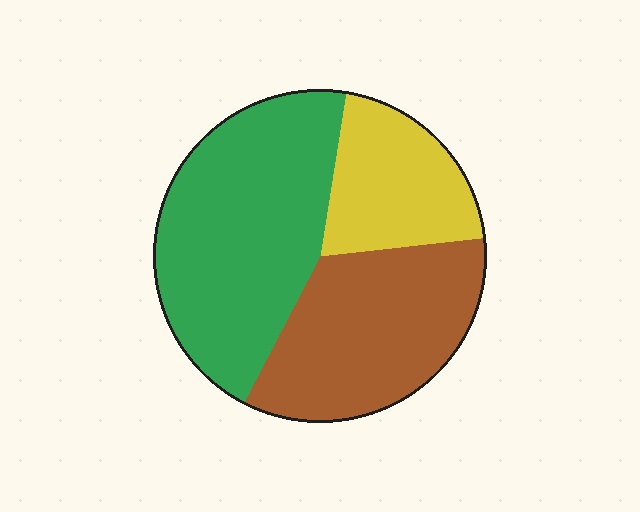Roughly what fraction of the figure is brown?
Brown covers about 35% of the figure.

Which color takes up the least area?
Yellow, at roughly 20%.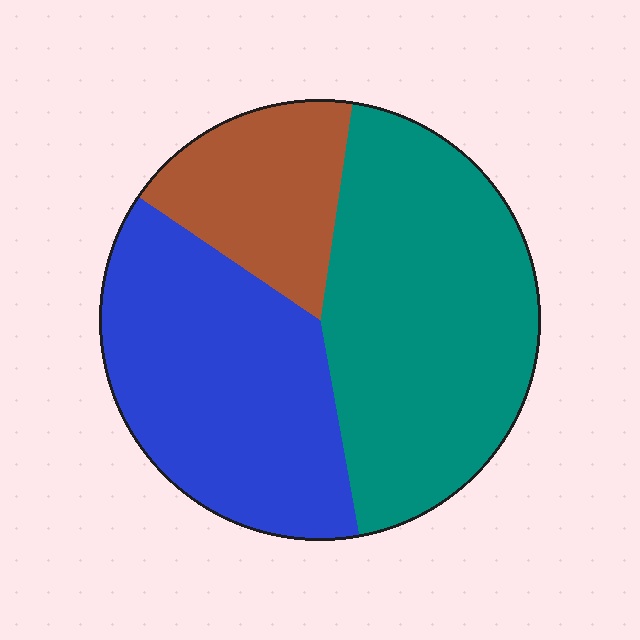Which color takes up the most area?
Teal, at roughly 45%.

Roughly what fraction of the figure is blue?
Blue covers 37% of the figure.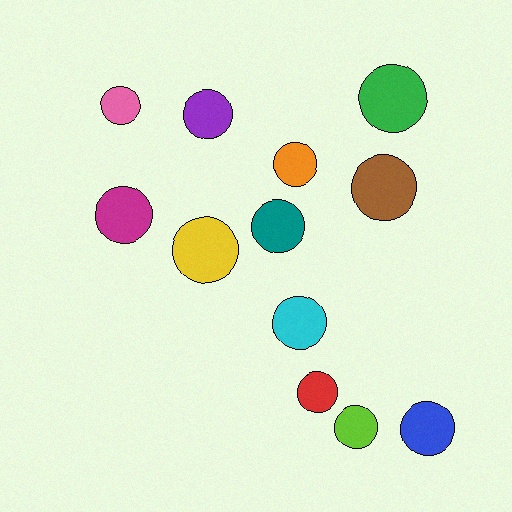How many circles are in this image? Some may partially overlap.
There are 12 circles.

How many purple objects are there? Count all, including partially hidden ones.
There is 1 purple object.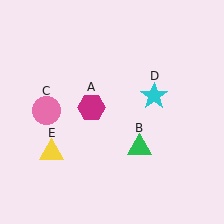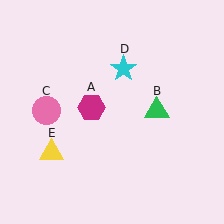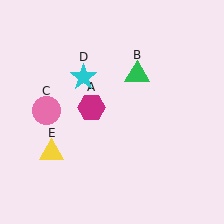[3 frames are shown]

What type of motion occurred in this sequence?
The green triangle (object B), cyan star (object D) rotated counterclockwise around the center of the scene.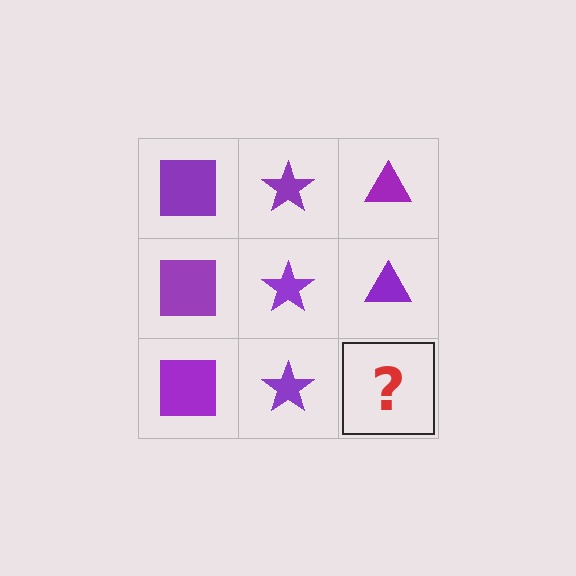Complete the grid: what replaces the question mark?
The question mark should be replaced with a purple triangle.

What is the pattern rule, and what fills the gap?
The rule is that each column has a consistent shape. The gap should be filled with a purple triangle.